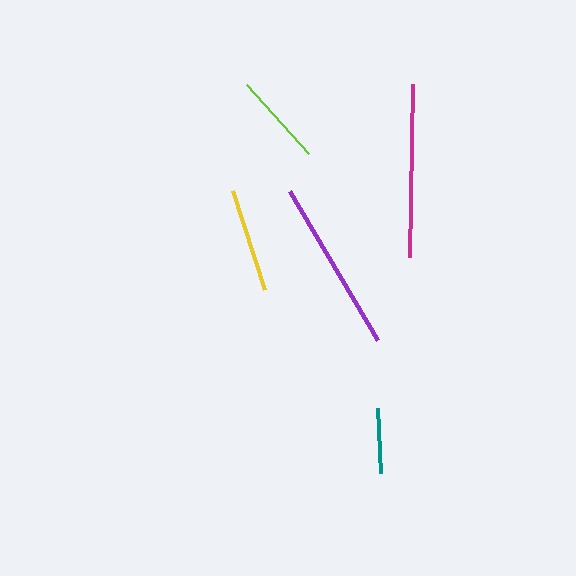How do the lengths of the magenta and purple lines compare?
The magenta and purple lines are approximately the same length.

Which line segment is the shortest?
The teal line is the shortest at approximately 65 pixels.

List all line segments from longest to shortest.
From longest to shortest: magenta, purple, yellow, lime, teal.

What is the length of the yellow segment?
The yellow segment is approximately 104 pixels long.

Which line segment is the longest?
The magenta line is the longest at approximately 173 pixels.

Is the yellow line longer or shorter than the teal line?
The yellow line is longer than the teal line.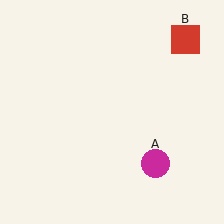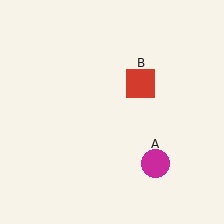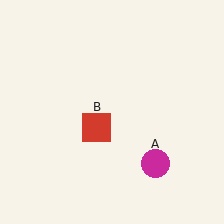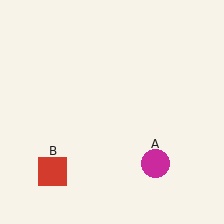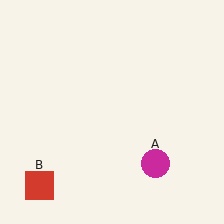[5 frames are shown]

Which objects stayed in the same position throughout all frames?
Magenta circle (object A) remained stationary.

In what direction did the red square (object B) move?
The red square (object B) moved down and to the left.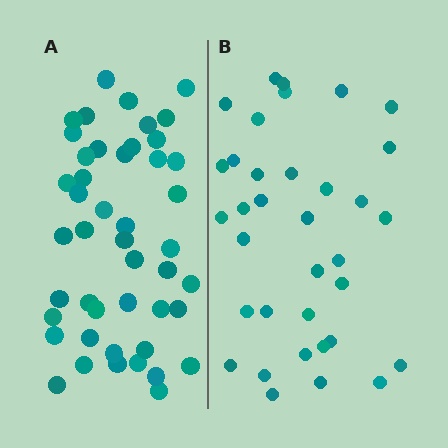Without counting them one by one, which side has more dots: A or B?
Region A (the left region) has more dots.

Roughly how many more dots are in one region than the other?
Region A has roughly 12 or so more dots than region B.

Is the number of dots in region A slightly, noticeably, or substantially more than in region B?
Region A has noticeably more, but not dramatically so. The ratio is roughly 1.3 to 1.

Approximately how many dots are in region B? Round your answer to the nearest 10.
About 40 dots. (The exact count is 35, which rounds to 40.)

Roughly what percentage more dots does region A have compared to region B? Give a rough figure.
About 30% more.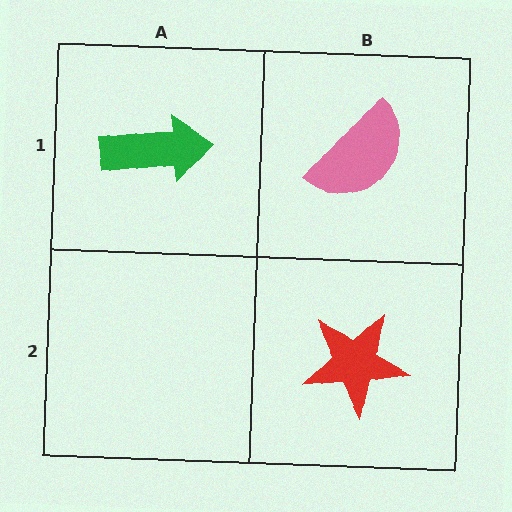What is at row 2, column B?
A red star.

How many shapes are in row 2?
1 shape.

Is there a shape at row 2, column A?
No, that cell is empty.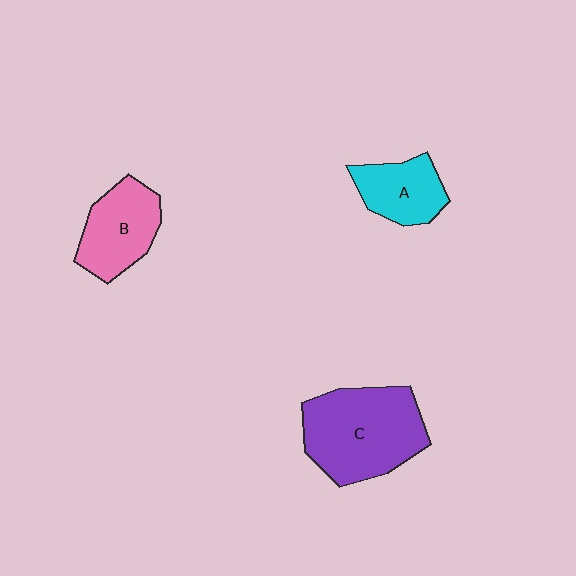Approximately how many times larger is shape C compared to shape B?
Approximately 1.6 times.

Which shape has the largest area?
Shape C (purple).